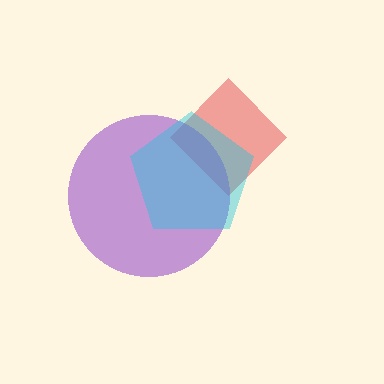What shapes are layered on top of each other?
The layered shapes are: a red diamond, a purple circle, a cyan pentagon.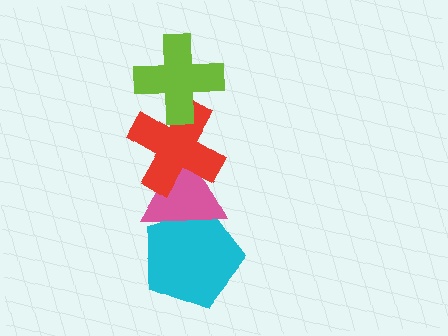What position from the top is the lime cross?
The lime cross is 1st from the top.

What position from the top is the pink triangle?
The pink triangle is 3rd from the top.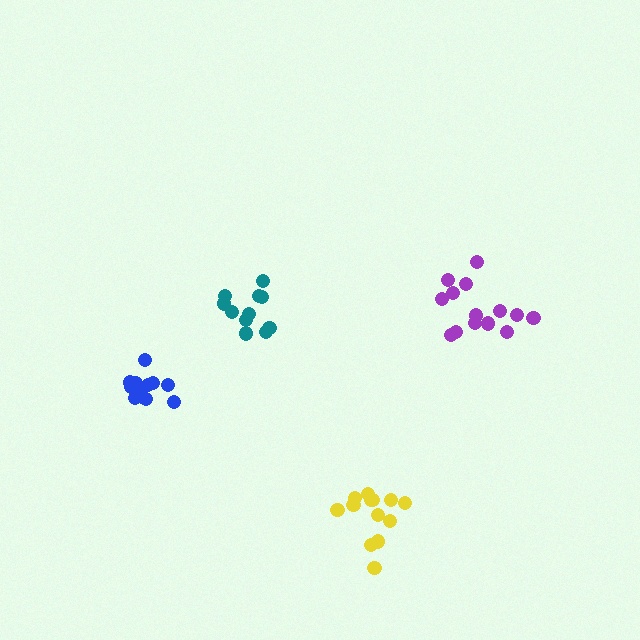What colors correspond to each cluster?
The clusters are colored: blue, teal, purple, yellow.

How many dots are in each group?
Group 1: 13 dots, Group 2: 11 dots, Group 3: 14 dots, Group 4: 13 dots (51 total).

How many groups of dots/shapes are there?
There are 4 groups.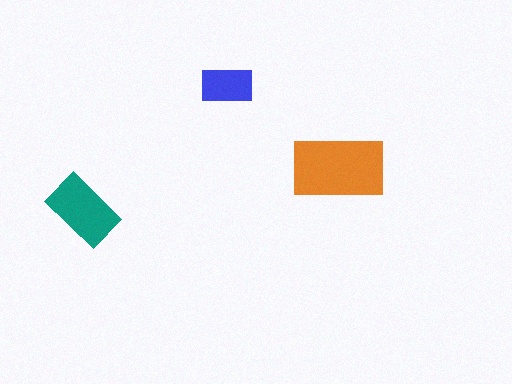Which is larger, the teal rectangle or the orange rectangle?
The orange one.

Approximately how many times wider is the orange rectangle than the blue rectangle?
About 2 times wider.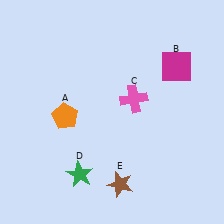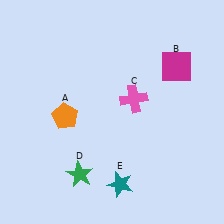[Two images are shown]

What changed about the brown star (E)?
In Image 1, E is brown. In Image 2, it changed to teal.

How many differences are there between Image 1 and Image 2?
There is 1 difference between the two images.